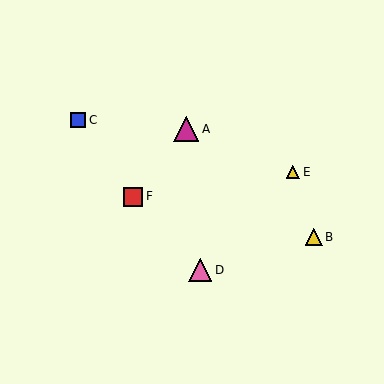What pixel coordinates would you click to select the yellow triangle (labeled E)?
Click at (293, 172) to select the yellow triangle E.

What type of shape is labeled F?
Shape F is a red square.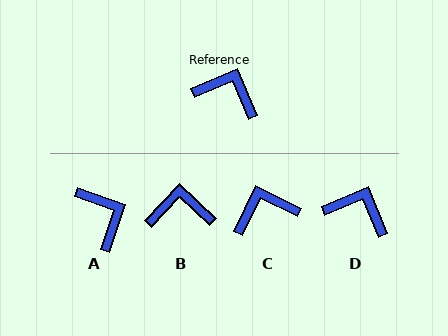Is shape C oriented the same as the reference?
No, it is off by about 41 degrees.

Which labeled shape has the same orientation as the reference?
D.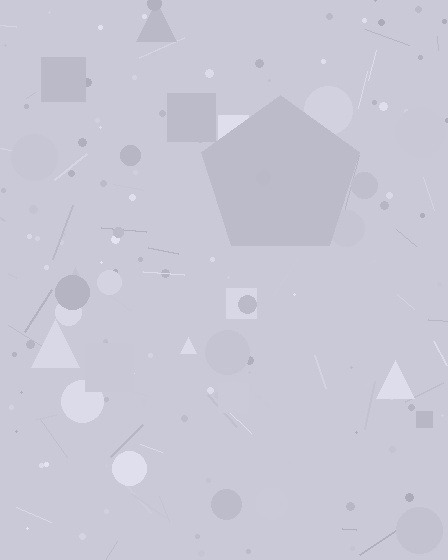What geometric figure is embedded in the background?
A pentagon is embedded in the background.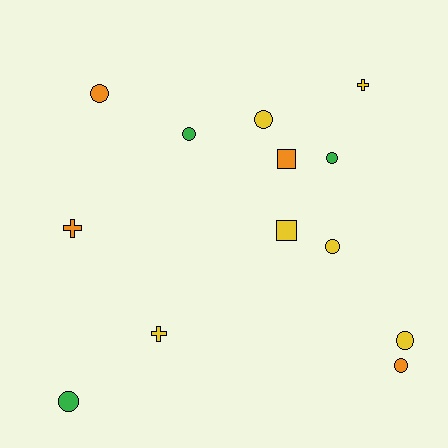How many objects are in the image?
There are 13 objects.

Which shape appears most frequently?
Circle, with 8 objects.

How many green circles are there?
There are 3 green circles.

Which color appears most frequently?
Yellow, with 6 objects.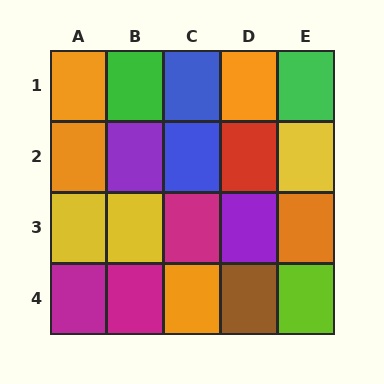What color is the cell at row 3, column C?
Magenta.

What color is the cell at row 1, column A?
Orange.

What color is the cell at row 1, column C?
Blue.